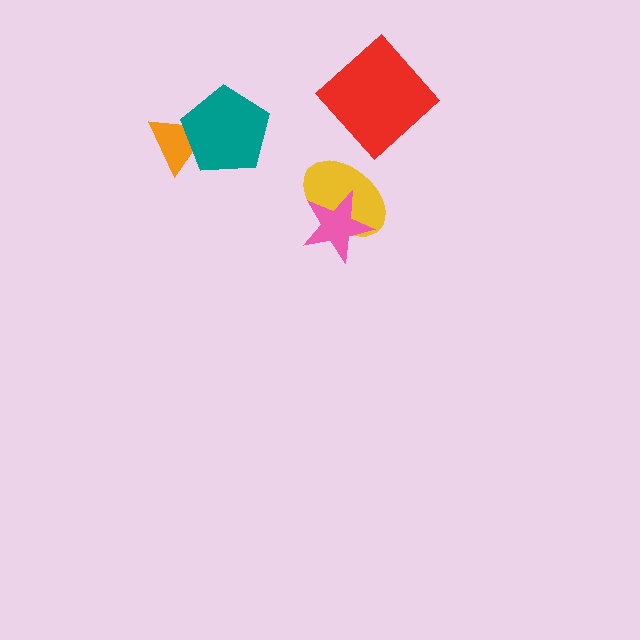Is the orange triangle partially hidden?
Yes, it is partially covered by another shape.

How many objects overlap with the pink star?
1 object overlaps with the pink star.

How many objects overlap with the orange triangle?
1 object overlaps with the orange triangle.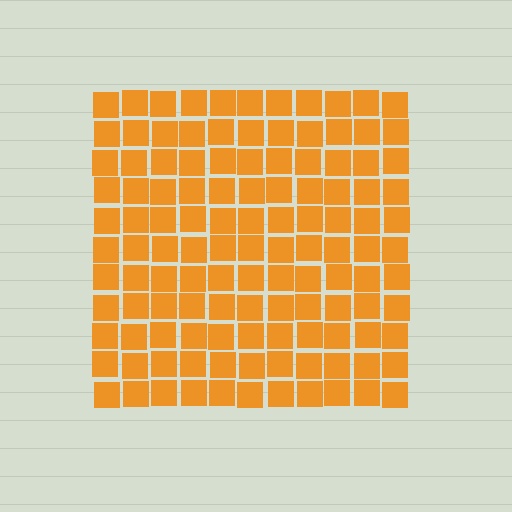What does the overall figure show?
The overall figure shows a square.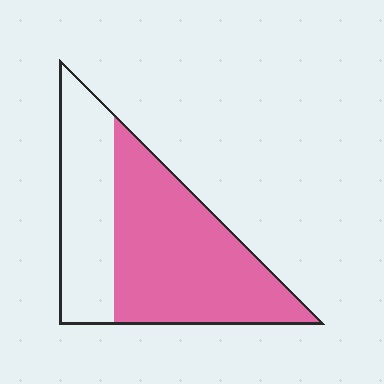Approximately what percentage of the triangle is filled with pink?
Approximately 65%.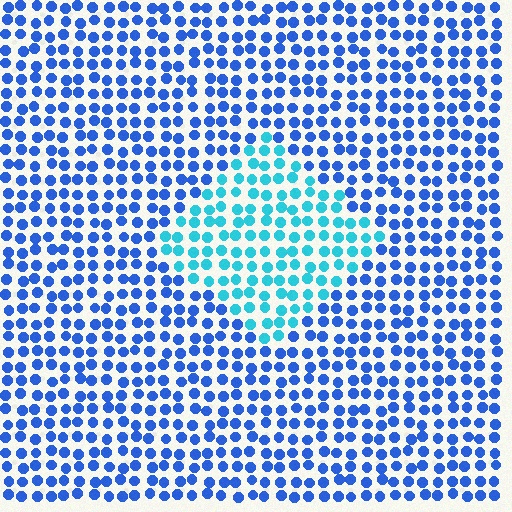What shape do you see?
I see a diamond.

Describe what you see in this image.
The image is filled with small blue elements in a uniform arrangement. A diamond-shaped region is visible where the elements are tinted to a slightly different hue, forming a subtle color boundary.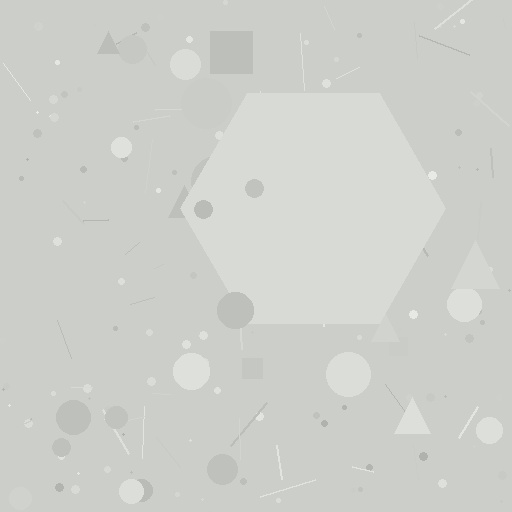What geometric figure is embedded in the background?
A hexagon is embedded in the background.